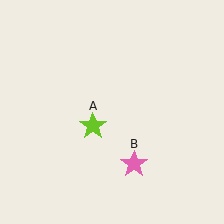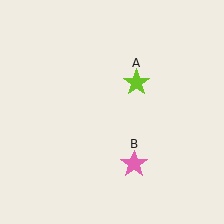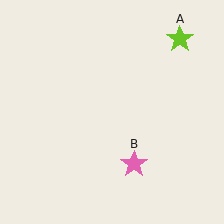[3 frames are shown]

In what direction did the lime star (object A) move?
The lime star (object A) moved up and to the right.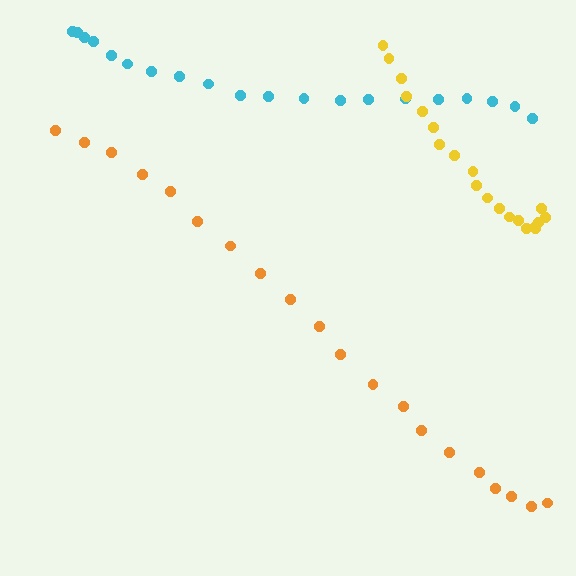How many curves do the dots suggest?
There are 3 distinct paths.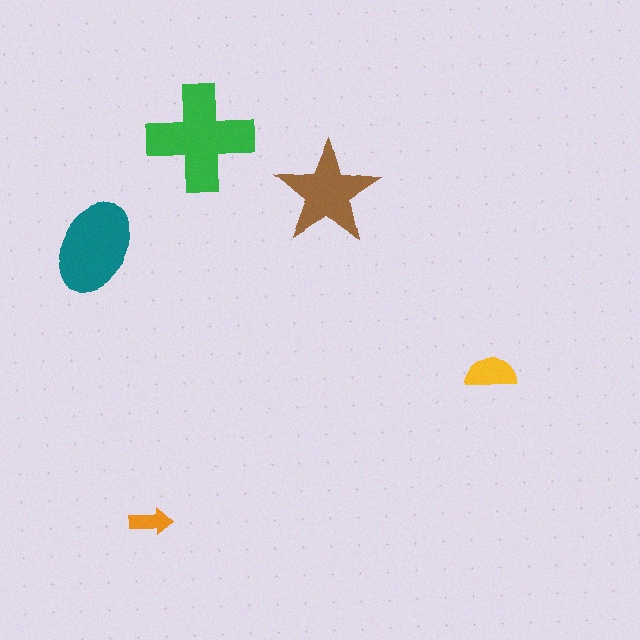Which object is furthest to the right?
The yellow semicircle is rightmost.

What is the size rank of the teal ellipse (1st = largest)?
2nd.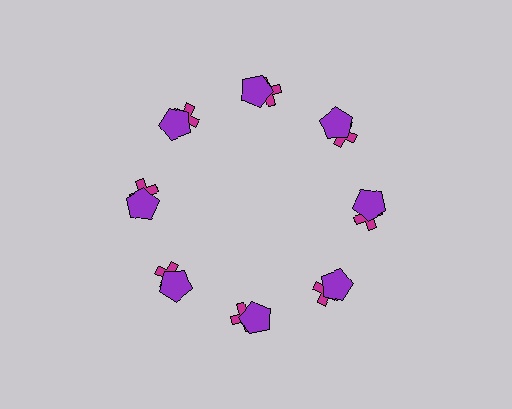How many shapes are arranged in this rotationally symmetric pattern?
There are 16 shapes, arranged in 8 groups of 2.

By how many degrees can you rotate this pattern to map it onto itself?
The pattern maps onto itself every 45 degrees of rotation.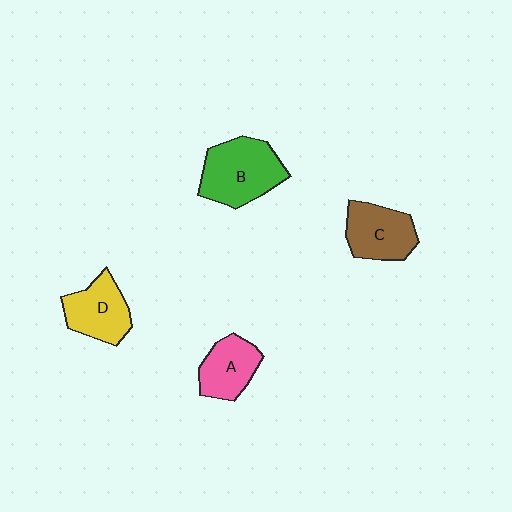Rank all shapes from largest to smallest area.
From largest to smallest: B (green), C (brown), D (yellow), A (pink).